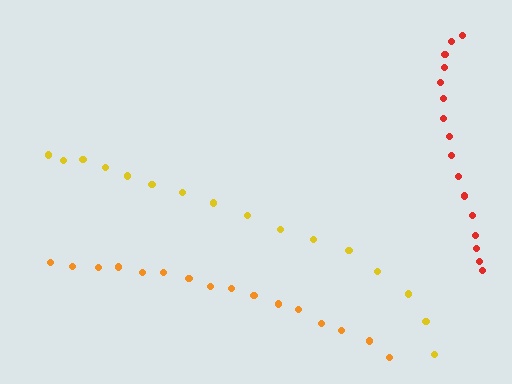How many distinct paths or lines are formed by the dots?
There are 3 distinct paths.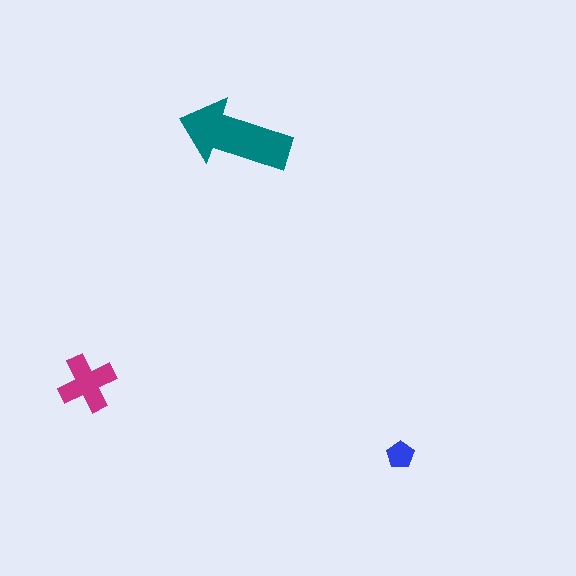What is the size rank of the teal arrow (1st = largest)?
1st.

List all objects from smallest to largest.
The blue pentagon, the magenta cross, the teal arrow.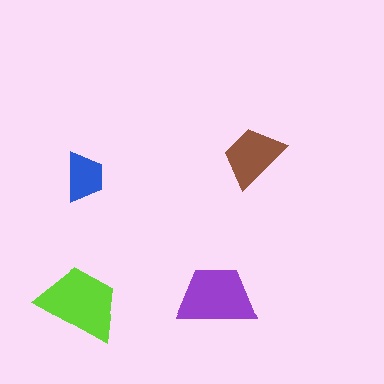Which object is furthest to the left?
The lime trapezoid is leftmost.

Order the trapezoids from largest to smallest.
the lime one, the purple one, the brown one, the blue one.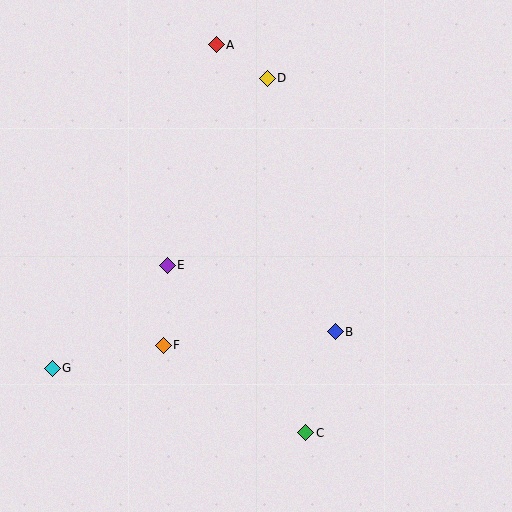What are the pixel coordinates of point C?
Point C is at (306, 433).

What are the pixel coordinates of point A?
Point A is at (216, 45).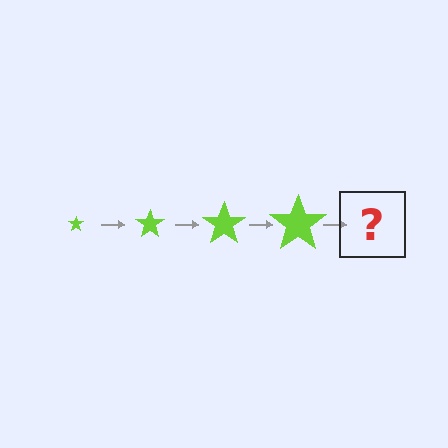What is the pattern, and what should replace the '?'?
The pattern is that the star gets progressively larger each step. The '?' should be a lime star, larger than the previous one.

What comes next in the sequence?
The next element should be a lime star, larger than the previous one.